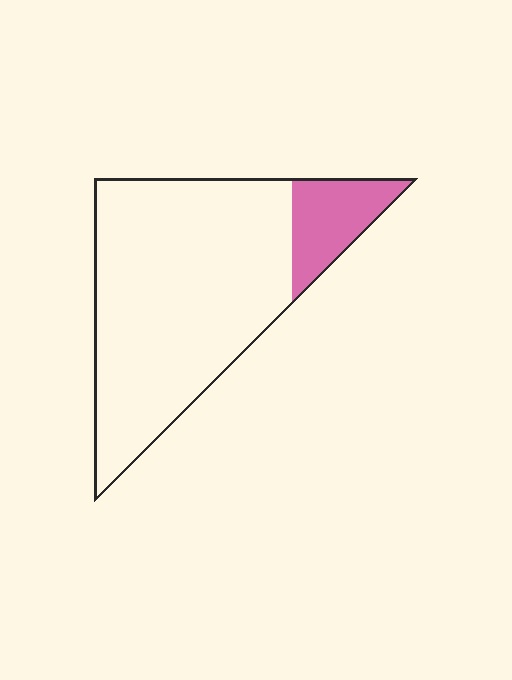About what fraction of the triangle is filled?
About one sixth (1/6).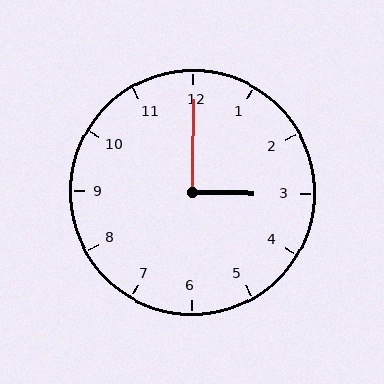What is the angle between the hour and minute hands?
Approximately 90 degrees.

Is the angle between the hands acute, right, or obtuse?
It is right.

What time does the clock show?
3:00.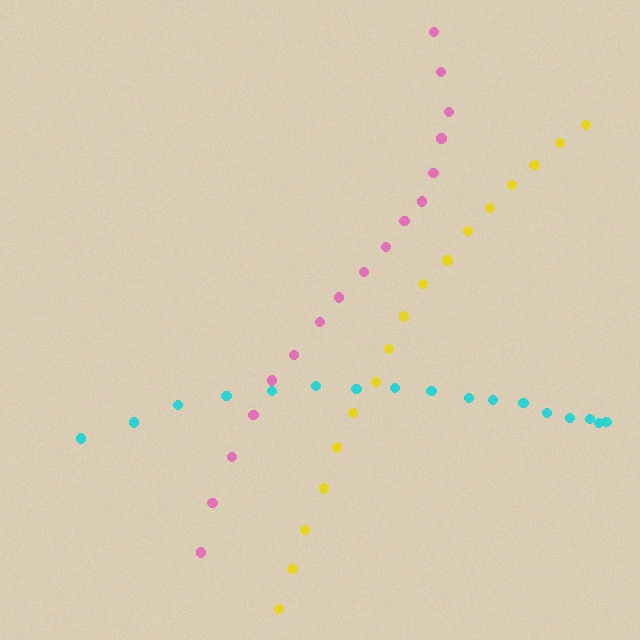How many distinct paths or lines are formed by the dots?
There are 3 distinct paths.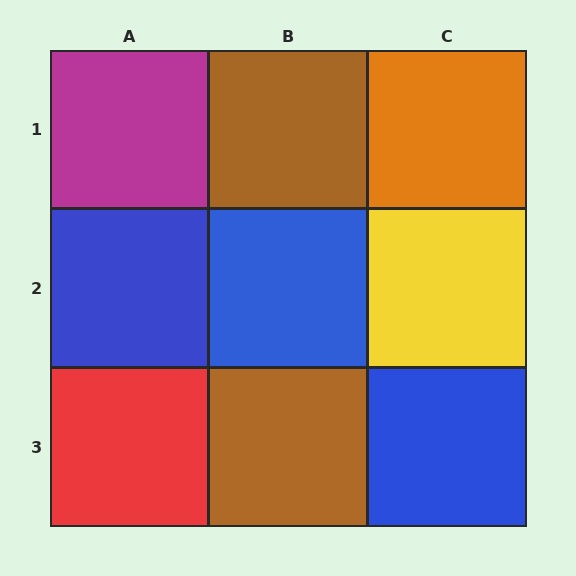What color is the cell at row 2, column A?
Blue.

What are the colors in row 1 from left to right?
Magenta, brown, orange.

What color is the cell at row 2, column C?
Yellow.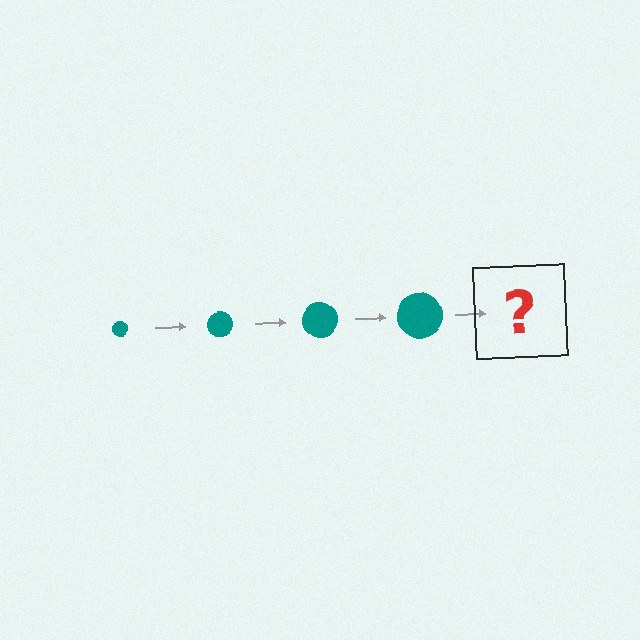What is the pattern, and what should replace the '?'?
The pattern is that the circle gets progressively larger each step. The '?' should be a teal circle, larger than the previous one.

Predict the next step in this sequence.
The next step is a teal circle, larger than the previous one.